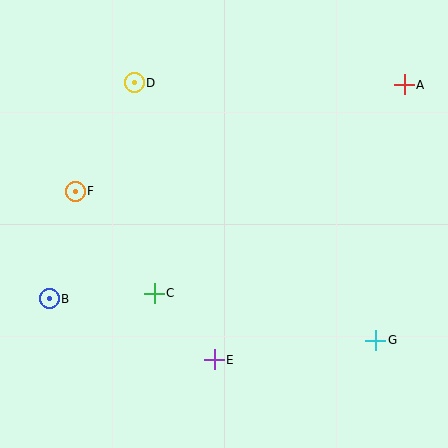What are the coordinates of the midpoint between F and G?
The midpoint between F and G is at (226, 266).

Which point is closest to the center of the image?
Point C at (154, 293) is closest to the center.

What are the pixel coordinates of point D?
Point D is at (134, 83).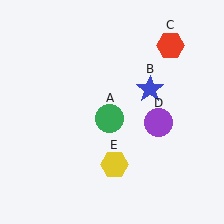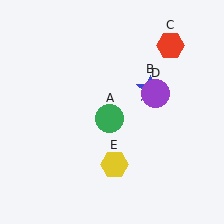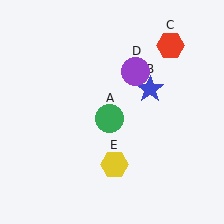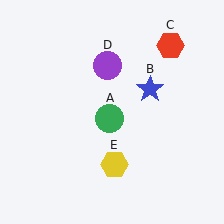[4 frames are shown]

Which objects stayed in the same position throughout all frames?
Green circle (object A) and blue star (object B) and red hexagon (object C) and yellow hexagon (object E) remained stationary.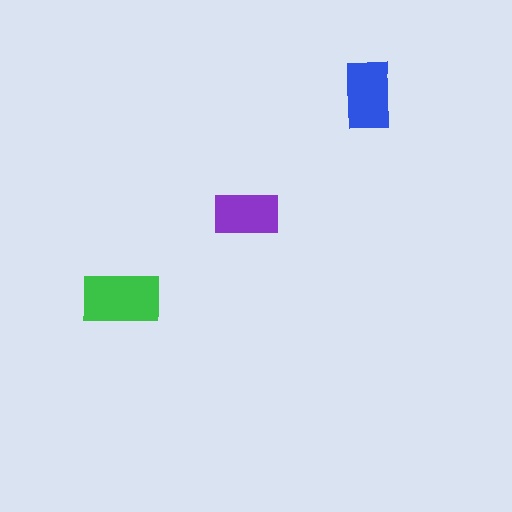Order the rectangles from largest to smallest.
the green one, the blue one, the purple one.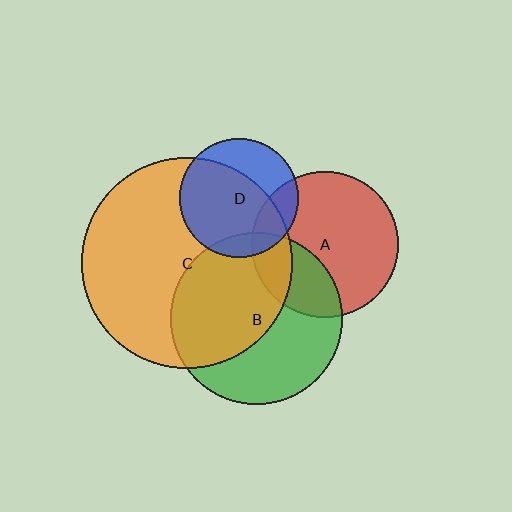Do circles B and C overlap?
Yes.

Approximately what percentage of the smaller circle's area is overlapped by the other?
Approximately 55%.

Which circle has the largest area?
Circle C (orange).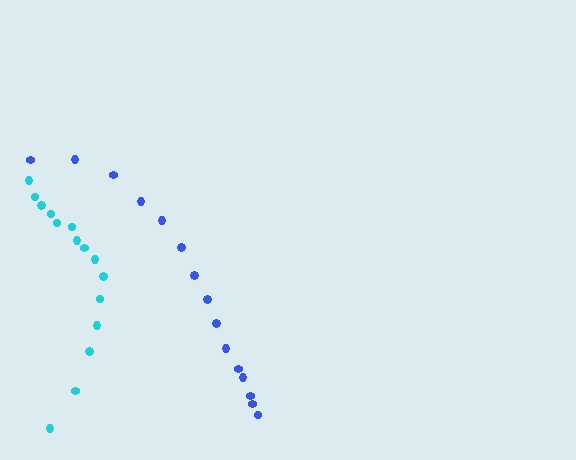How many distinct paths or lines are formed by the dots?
There are 2 distinct paths.